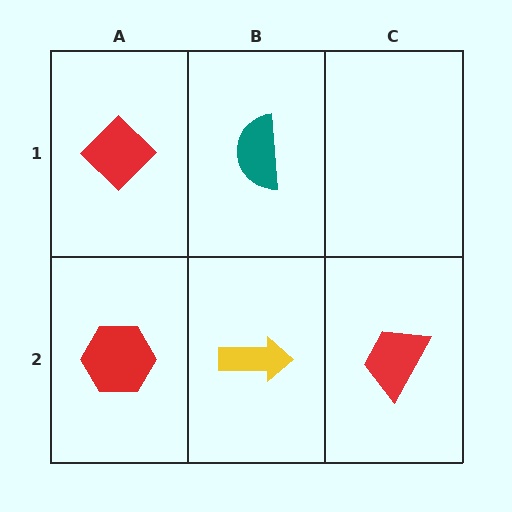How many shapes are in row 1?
2 shapes.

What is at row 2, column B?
A yellow arrow.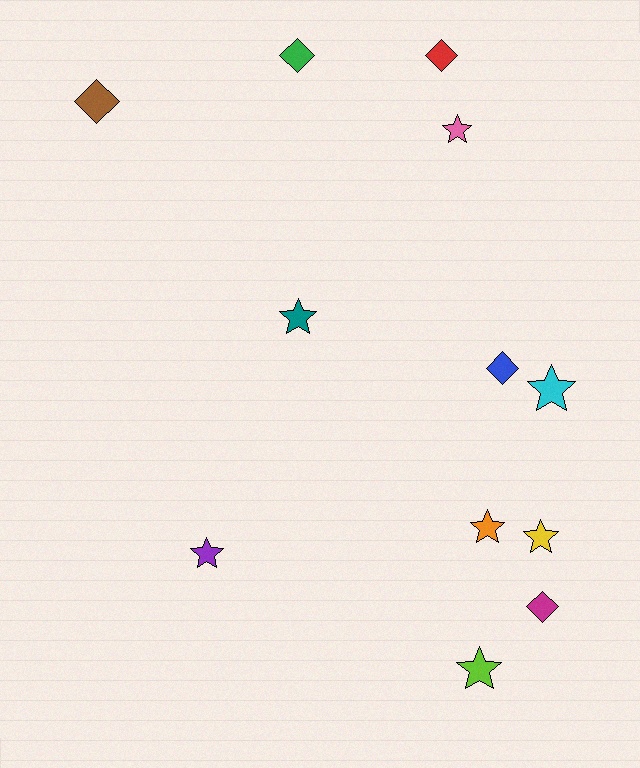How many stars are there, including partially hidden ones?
There are 7 stars.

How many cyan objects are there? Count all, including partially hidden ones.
There is 1 cyan object.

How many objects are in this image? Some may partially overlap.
There are 12 objects.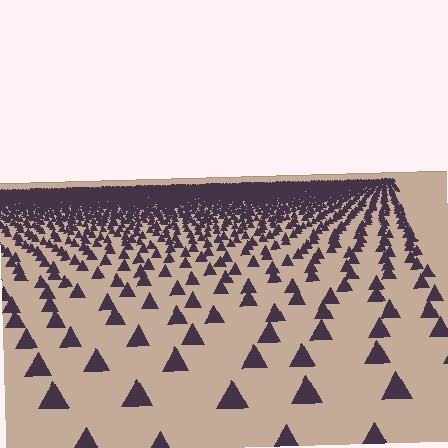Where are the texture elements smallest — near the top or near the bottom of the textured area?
Near the top.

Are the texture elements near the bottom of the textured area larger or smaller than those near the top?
Larger. Near the bottom, elements are closer to the viewer and appear at a bigger on-screen size.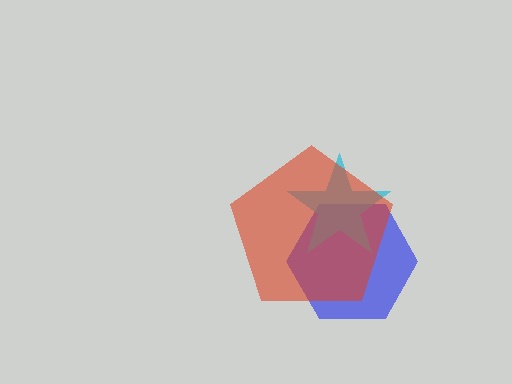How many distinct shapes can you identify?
There are 3 distinct shapes: a blue hexagon, a cyan star, a red pentagon.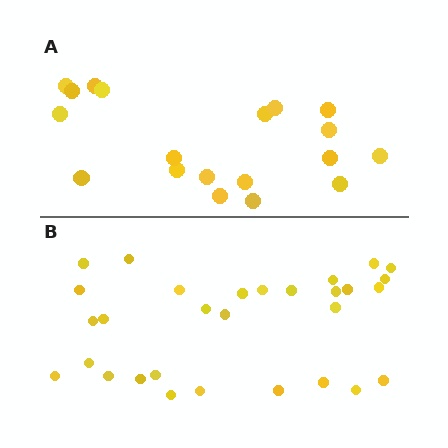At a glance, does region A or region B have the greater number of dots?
Region B (the bottom region) has more dots.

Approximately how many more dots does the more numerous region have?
Region B has roughly 12 or so more dots than region A.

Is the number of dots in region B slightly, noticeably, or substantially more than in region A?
Region B has substantially more. The ratio is roughly 1.6 to 1.